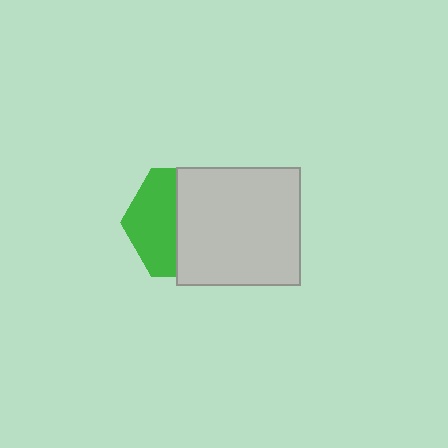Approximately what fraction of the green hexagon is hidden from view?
Roughly 58% of the green hexagon is hidden behind the light gray rectangle.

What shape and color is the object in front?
The object in front is a light gray rectangle.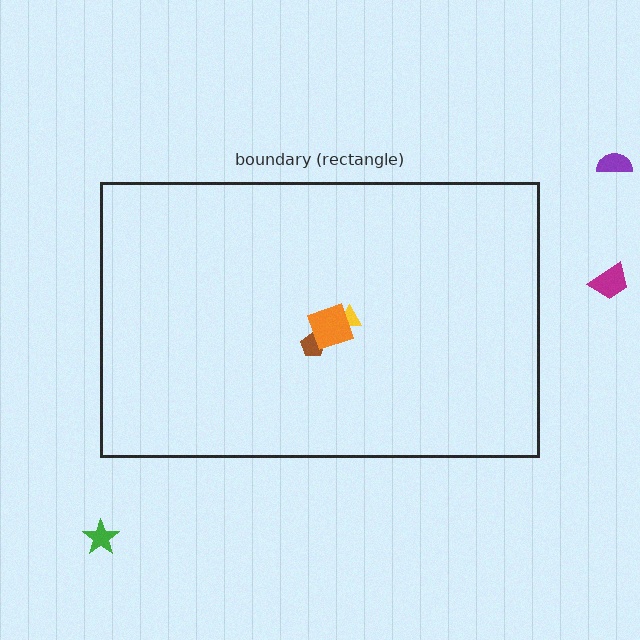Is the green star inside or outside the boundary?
Outside.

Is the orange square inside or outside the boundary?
Inside.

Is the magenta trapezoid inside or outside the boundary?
Outside.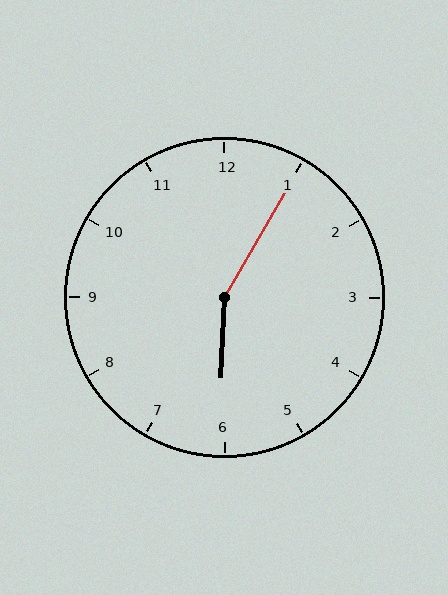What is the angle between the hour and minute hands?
Approximately 152 degrees.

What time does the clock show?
6:05.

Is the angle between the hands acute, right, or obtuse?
It is obtuse.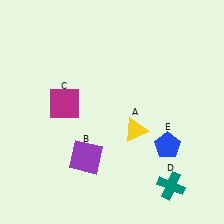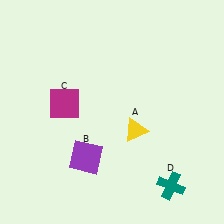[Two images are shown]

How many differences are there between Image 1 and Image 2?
There is 1 difference between the two images.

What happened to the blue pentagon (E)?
The blue pentagon (E) was removed in Image 2. It was in the bottom-right area of Image 1.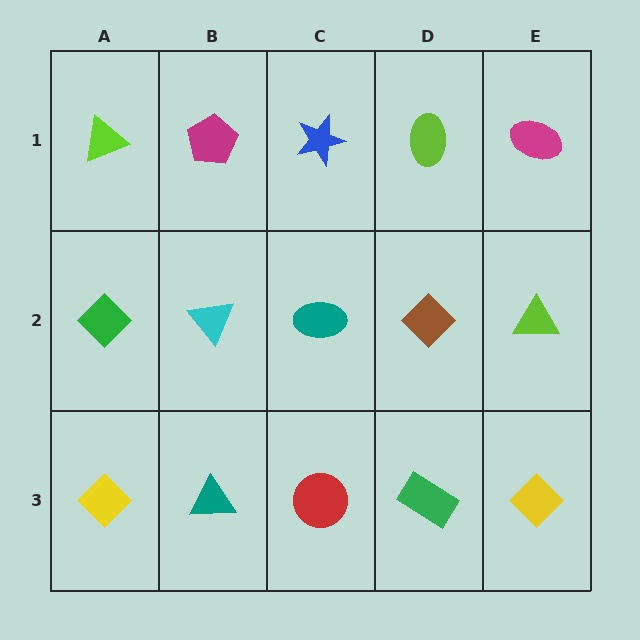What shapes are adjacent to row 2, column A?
A lime triangle (row 1, column A), a yellow diamond (row 3, column A), a cyan triangle (row 2, column B).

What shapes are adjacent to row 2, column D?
A lime ellipse (row 1, column D), a green rectangle (row 3, column D), a teal ellipse (row 2, column C), a lime triangle (row 2, column E).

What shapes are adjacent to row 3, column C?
A teal ellipse (row 2, column C), a teal triangle (row 3, column B), a green rectangle (row 3, column D).